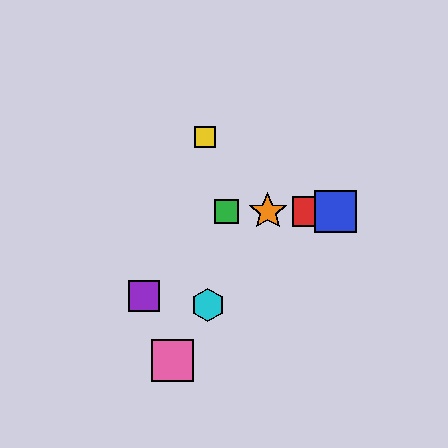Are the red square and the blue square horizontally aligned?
Yes, both are at y≈211.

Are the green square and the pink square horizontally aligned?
No, the green square is at y≈211 and the pink square is at y≈360.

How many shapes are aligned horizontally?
4 shapes (the red square, the blue square, the green square, the orange star) are aligned horizontally.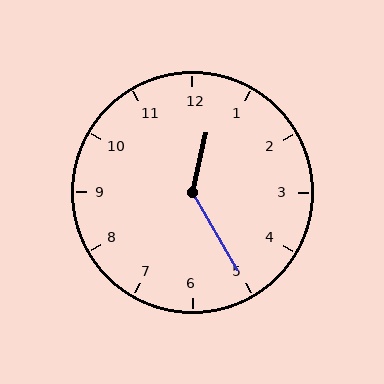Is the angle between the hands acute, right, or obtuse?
It is obtuse.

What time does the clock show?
12:25.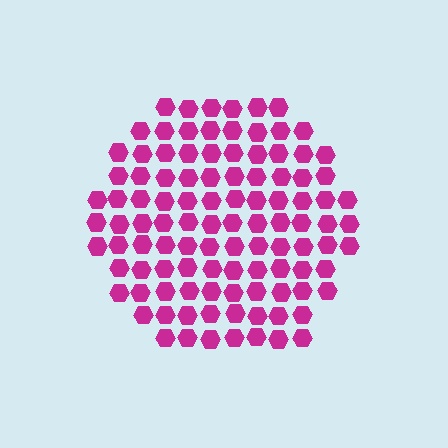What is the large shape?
The large shape is a hexagon.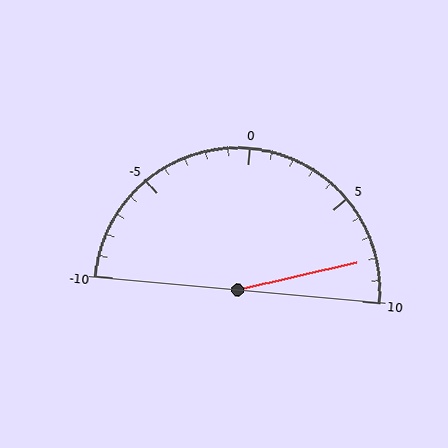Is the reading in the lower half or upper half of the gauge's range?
The reading is in the upper half of the range (-10 to 10).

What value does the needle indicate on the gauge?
The needle indicates approximately 8.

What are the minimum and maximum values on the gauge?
The gauge ranges from -10 to 10.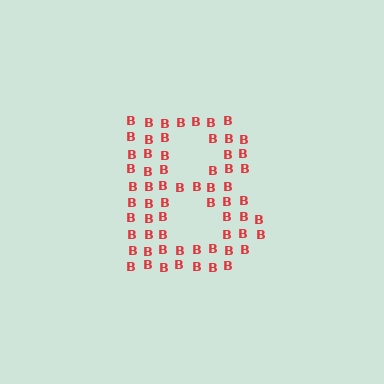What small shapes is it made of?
It is made of small letter B's.